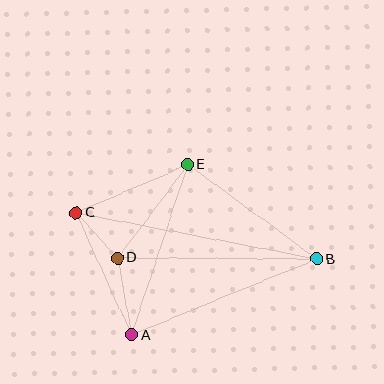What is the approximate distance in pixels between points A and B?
The distance between A and B is approximately 200 pixels.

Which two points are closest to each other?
Points C and D are closest to each other.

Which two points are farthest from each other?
Points B and C are farthest from each other.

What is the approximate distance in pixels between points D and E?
The distance between D and E is approximately 117 pixels.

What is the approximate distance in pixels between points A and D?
The distance between A and D is approximately 79 pixels.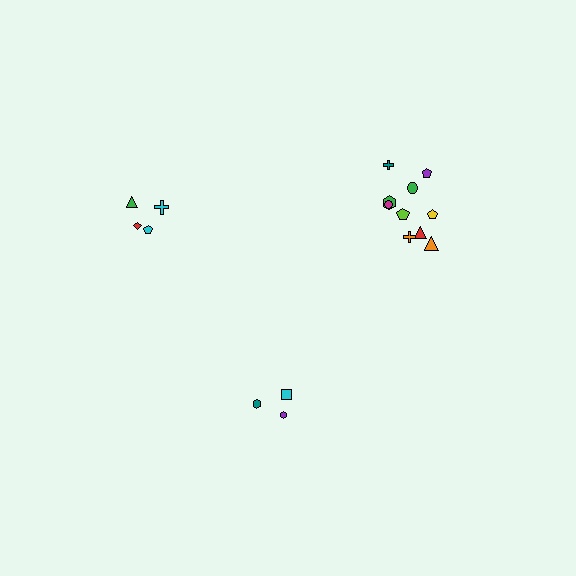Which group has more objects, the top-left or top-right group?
The top-right group.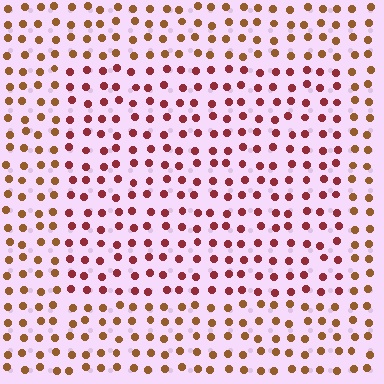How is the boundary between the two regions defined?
The boundary is defined purely by a slight shift in hue (about 37 degrees). Spacing, size, and orientation are identical on both sides.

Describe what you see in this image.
The image is filled with small brown elements in a uniform arrangement. A rectangle-shaped region is visible where the elements are tinted to a slightly different hue, forming a subtle color boundary.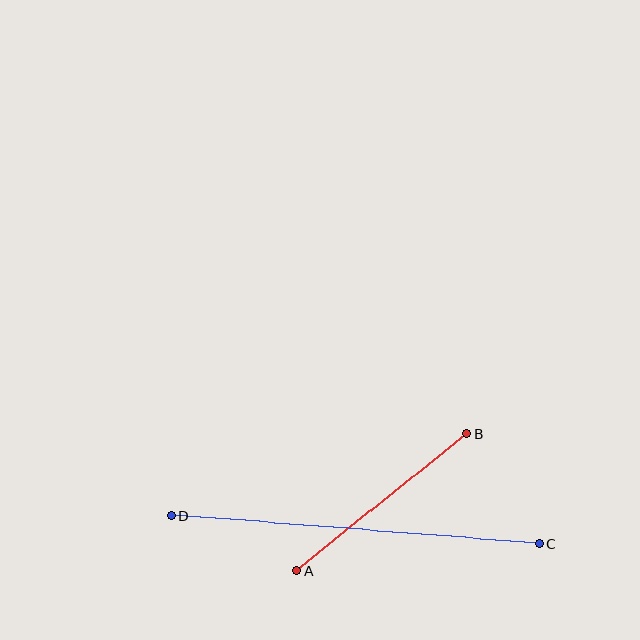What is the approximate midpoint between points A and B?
The midpoint is at approximately (381, 502) pixels.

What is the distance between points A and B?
The distance is approximately 219 pixels.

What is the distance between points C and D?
The distance is approximately 369 pixels.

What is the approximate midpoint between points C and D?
The midpoint is at approximately (355, 530) pixels.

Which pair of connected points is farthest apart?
Points C and D are farthest apart.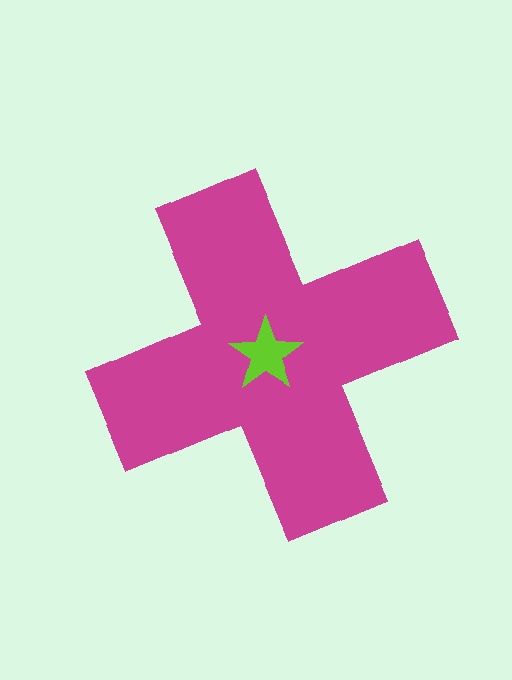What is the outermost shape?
The magenta cross.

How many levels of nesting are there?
2.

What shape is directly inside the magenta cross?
The lime star.